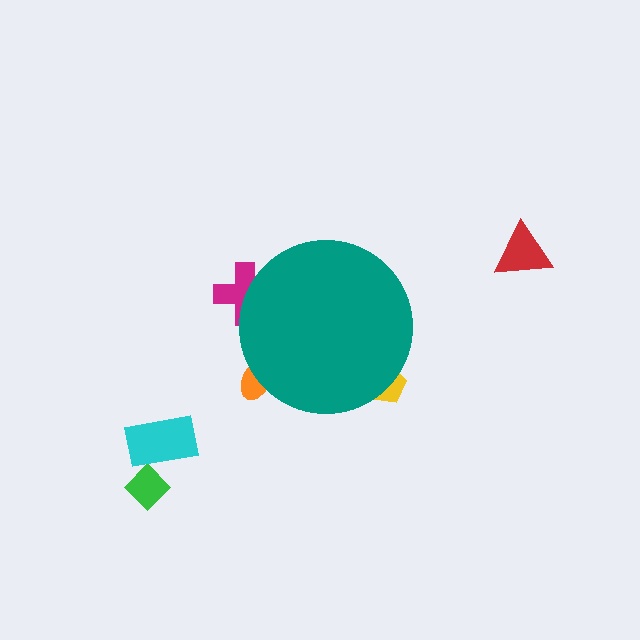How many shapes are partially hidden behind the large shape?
3 shapes are partially hidden.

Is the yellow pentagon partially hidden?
Yes, the yellow pentagon is partially hidden behind the teal circle.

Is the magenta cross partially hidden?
Yes, the magenta cross is partially hidden behind the teal circle.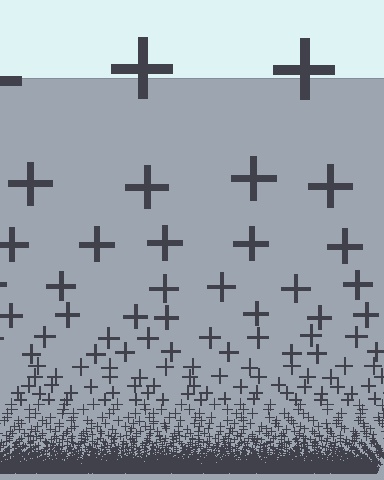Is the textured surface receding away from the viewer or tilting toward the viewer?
The surface appears to tilt toward the viewer. Texture elements get larger and sparser toward the top.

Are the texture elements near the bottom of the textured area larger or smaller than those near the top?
Smaller. The gradient is inverted — elements near the bottom are smaller and denser.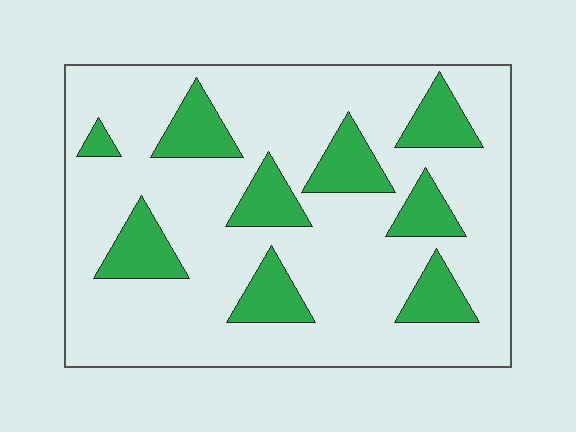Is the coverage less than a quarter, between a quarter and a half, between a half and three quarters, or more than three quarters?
Less than a quarter.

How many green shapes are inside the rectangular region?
9.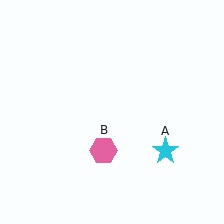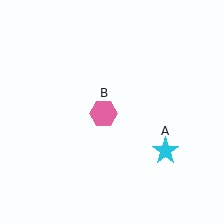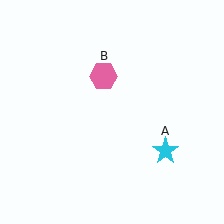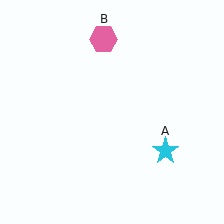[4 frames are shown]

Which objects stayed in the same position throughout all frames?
Cyan star (object A) remained stationary.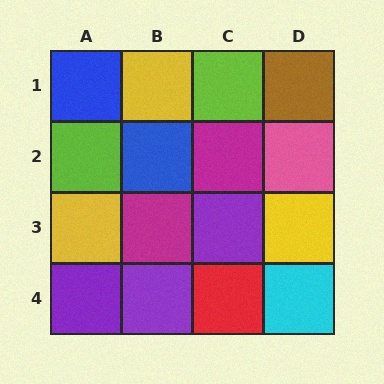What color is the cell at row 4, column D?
Cyan.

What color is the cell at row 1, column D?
Brown.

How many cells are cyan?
1 cell is cyan.